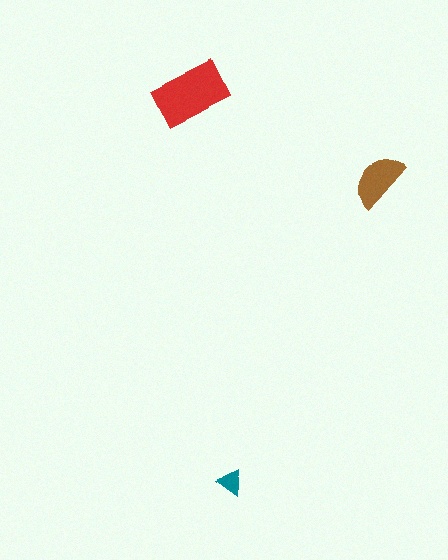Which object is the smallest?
The teal triangle.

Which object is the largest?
The red rectangle.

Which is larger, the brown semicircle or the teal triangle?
The brown semicircle.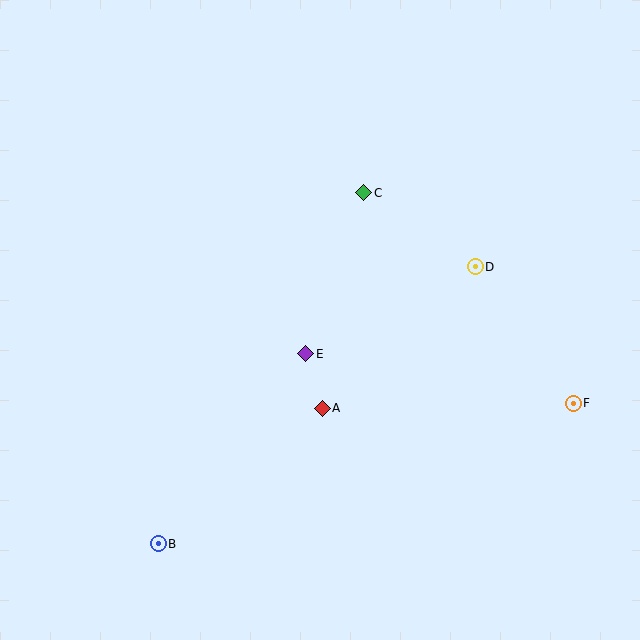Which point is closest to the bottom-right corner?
Point F is closest to the bottom-right corner.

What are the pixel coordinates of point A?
Point A is at (322, 408).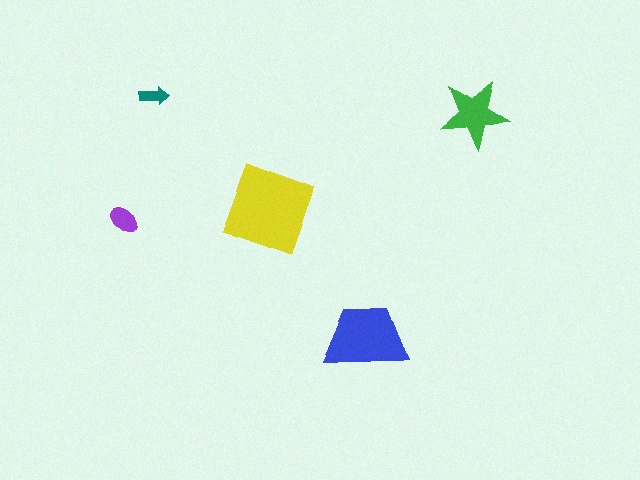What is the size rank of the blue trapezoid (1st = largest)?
2nd.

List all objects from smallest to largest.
The teal arrow, the purple ellipse, the green star, the blue trapezoid, the yellow diamond.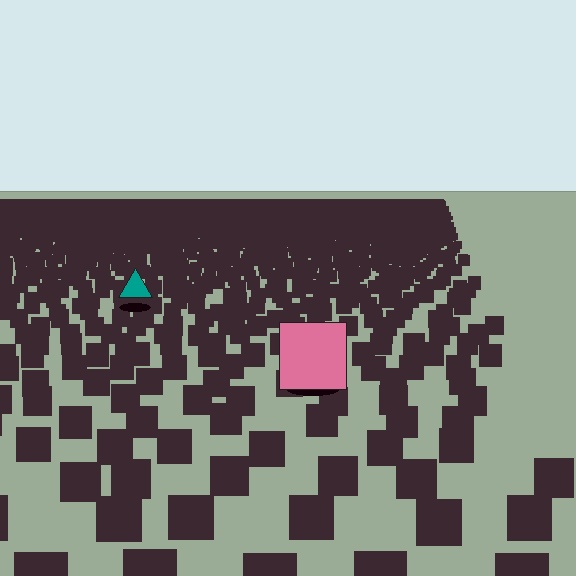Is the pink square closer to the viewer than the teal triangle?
Yes. The pink square is closer — you can tell from the texture gradient: the ground texture is coarser near it.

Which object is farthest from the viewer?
The teal triangle is farthest from the viewer. It appears smaller and the ground texture around it is denser.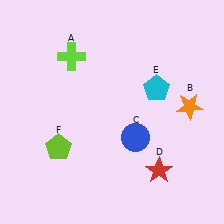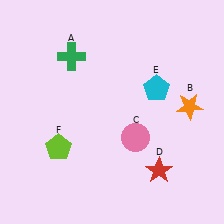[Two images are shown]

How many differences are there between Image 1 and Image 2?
There are 2 differences between the two images.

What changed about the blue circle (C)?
In Image 1, C is blue. In Image 2, it changed to pink.